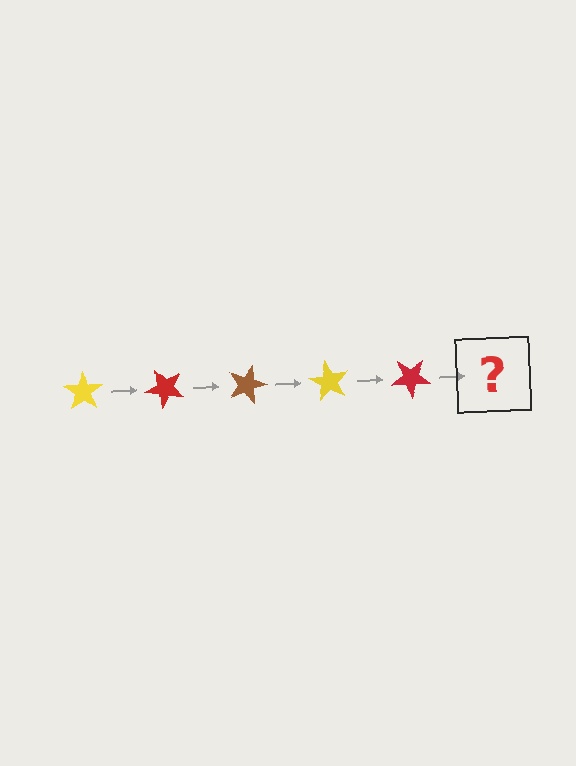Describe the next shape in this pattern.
It should be a brown star, rotated 225 degrees from the start.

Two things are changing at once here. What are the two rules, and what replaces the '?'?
The two rules are that it rotates 45 degrees each step and the color cycles through yellow, red, and brown. The '?' should be a brown star, rotated 225 degrees from the start.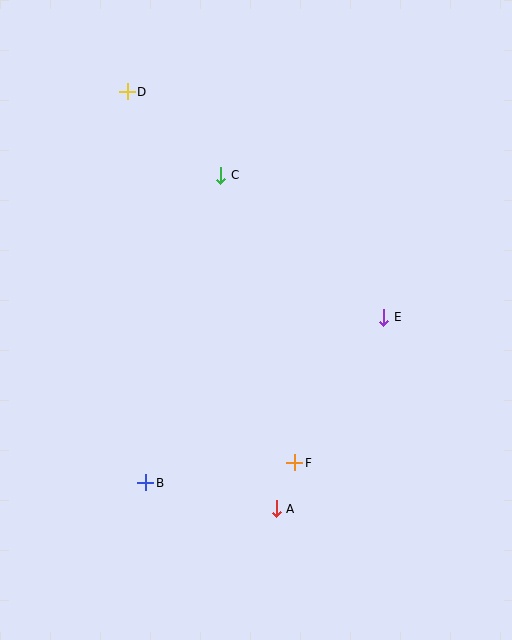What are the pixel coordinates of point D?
Point D is at (127, 92).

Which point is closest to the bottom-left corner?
Point B is closest to the bottom-left corner.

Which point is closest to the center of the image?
Point E at (384, 317) is closest to the center.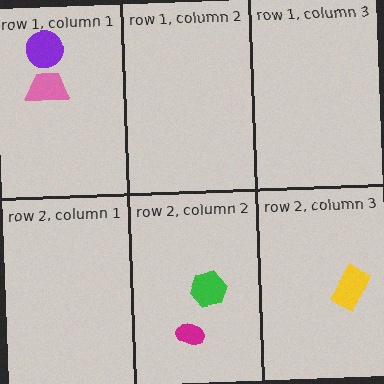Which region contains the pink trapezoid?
The row 1, column 1 region.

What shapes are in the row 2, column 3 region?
The yellow rectangle.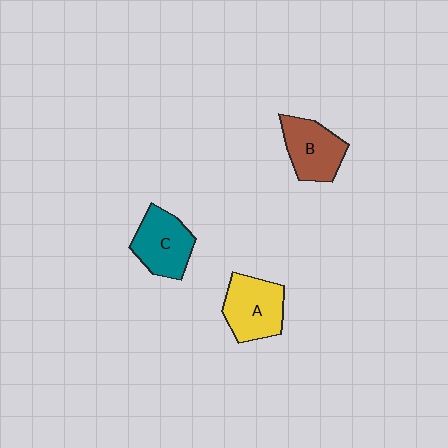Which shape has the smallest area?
Shape B (brown).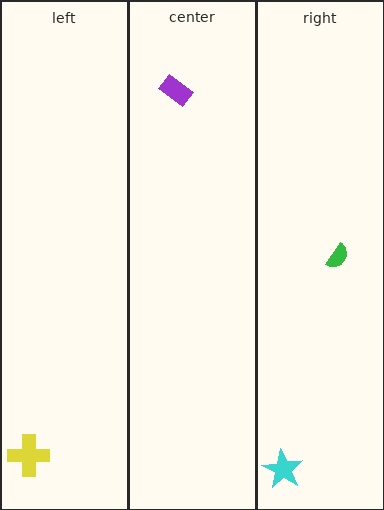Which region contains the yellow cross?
The left region.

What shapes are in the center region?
The purple rectangle.